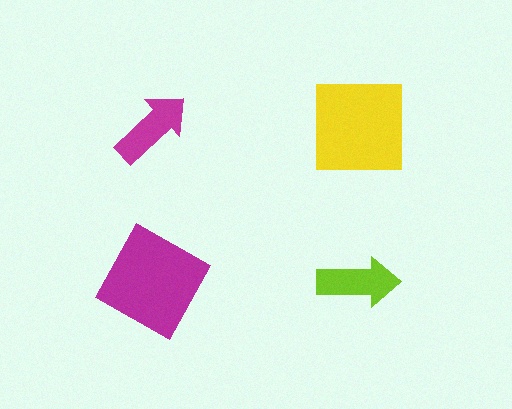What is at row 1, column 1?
A magenta arrow.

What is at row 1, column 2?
A yellow square.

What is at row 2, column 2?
A lime arrow.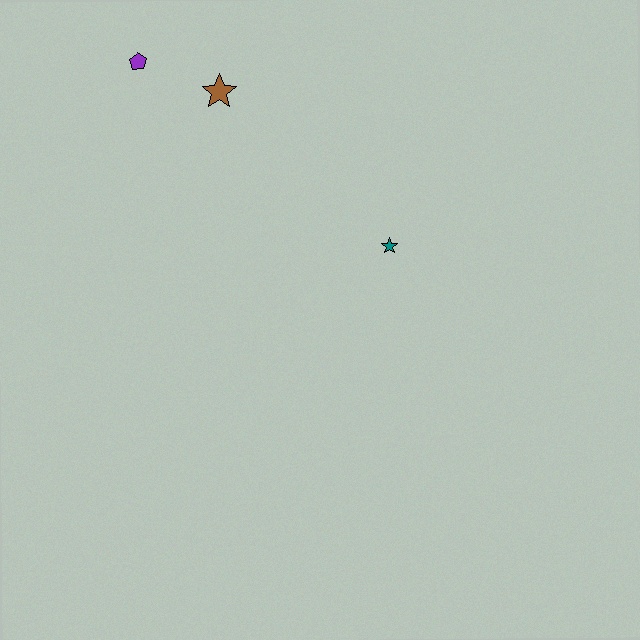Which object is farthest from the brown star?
The teal star is farthest from the brown star.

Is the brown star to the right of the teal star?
No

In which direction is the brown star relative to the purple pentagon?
The brown star is to the right of the purple pentagon.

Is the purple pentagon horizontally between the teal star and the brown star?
No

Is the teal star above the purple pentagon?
No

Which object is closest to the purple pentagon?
The brown star is closest to the purple pentagon.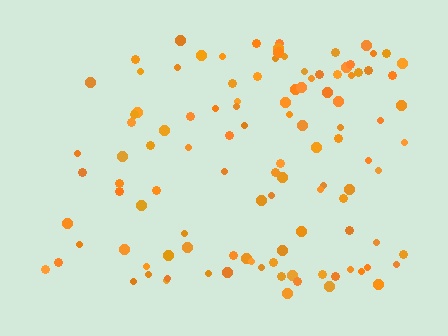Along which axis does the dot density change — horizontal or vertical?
Horizontal.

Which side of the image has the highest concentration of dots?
The right.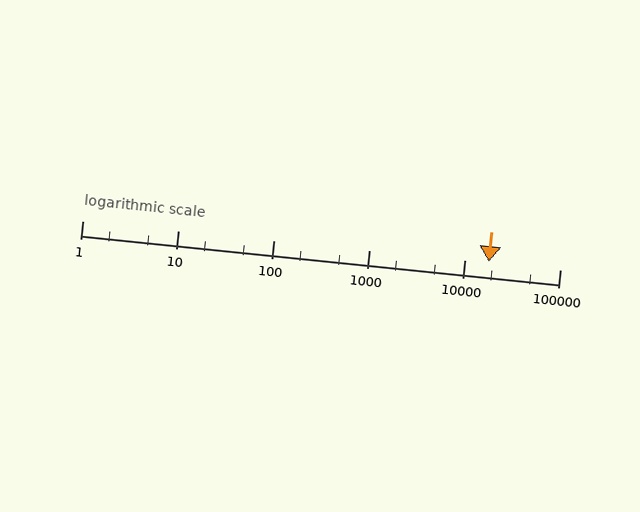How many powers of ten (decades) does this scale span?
The scale spans 5 decades, from 1 to 100000.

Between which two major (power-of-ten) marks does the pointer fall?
The pointer is between 10000 and 100000.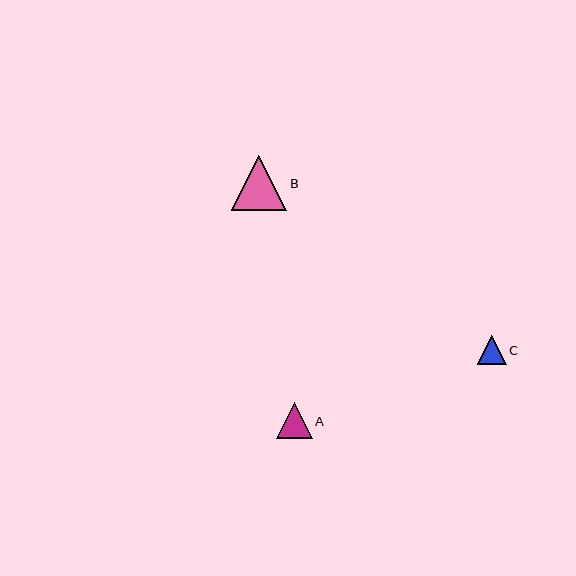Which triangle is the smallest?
Triangle C is the smallest with a size of approximately 29 pixels.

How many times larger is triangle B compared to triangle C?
Triangle B is approximately 1.9 times the size of triangle C.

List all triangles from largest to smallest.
From largest to smallest: B, A, C.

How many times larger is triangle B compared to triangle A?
Triangle B is approximately 1.6 times the size of triangle A.